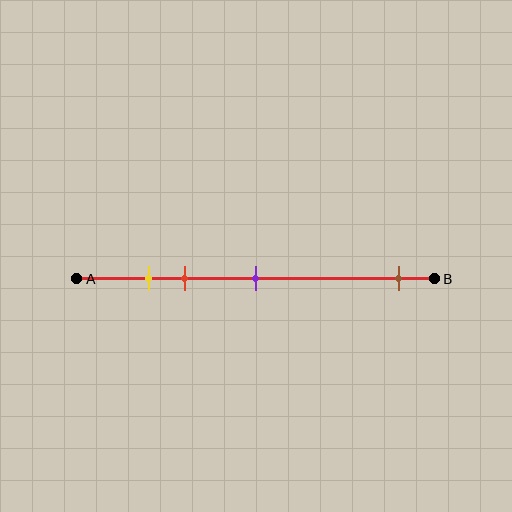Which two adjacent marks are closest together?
The yellow and red marks are the closest adjacent pair.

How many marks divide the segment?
There are 4 marks dividing the segment.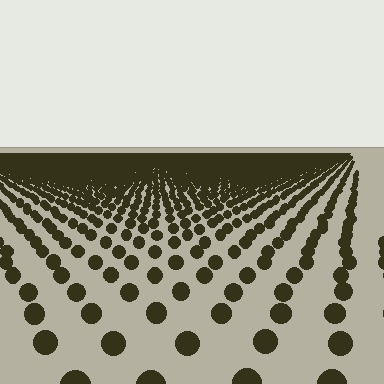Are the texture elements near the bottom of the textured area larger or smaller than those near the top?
Larger. Near the bottom, elements are closer to the viewer and appear at a bigger on-screen size.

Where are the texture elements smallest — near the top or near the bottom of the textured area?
Near the top.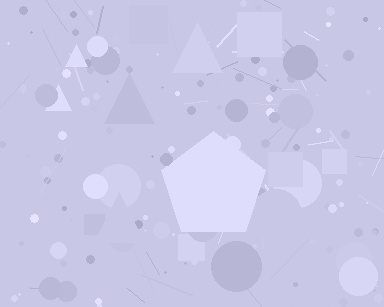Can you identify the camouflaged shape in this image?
The camouflaged shape is a pentagon.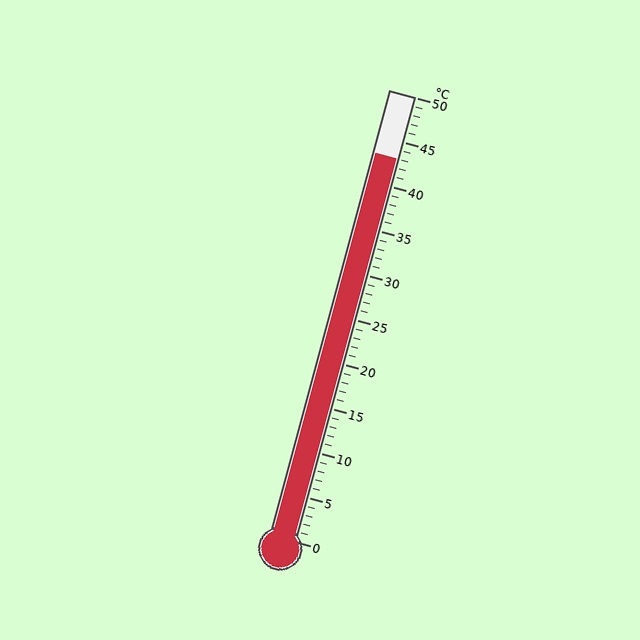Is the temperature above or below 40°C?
The temperature is above 40°C.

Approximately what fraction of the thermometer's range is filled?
The thermometer is filled to approximately 85% of its range.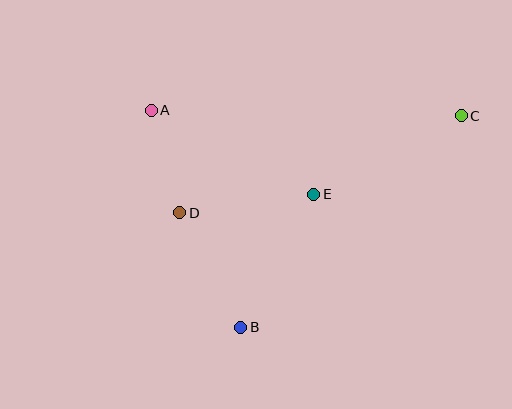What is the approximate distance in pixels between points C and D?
The distance between C and D is approximately 298 pixels.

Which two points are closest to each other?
Points A and D are closest to each other.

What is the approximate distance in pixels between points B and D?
The distance between B and D is approximately 130 pixels.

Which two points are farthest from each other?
Points A and C are farthest from each other.